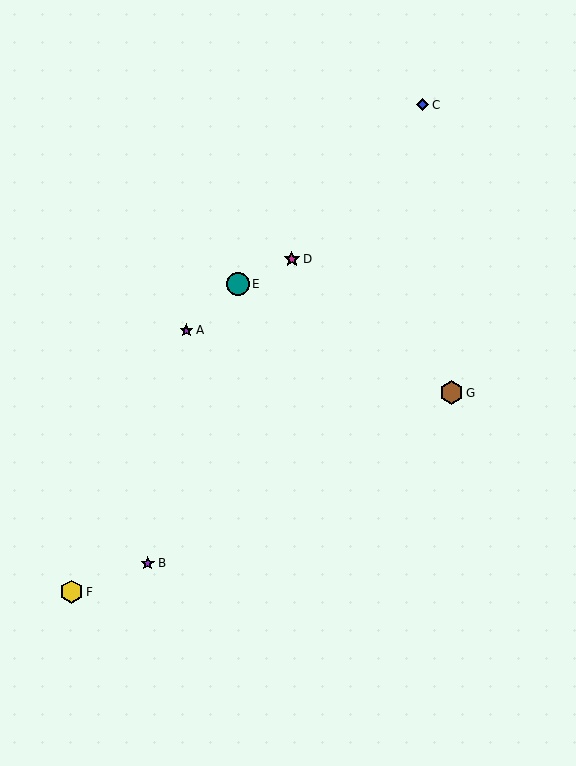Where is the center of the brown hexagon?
The center of the brown hexagon is at (451, 393).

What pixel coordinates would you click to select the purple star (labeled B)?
Click at (148, 563) to select the purple star B.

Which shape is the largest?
The brown hexagon (labeled G) is the largest.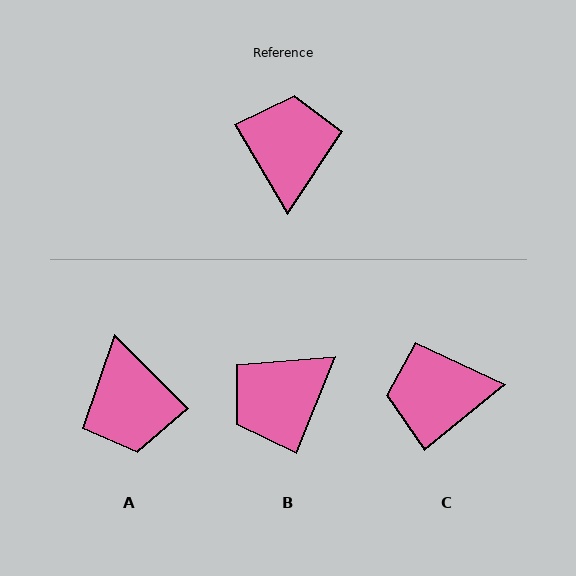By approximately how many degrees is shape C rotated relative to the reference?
Approximately 99 degrees counter-clockwise.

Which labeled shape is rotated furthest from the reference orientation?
A, about 165 degrees away.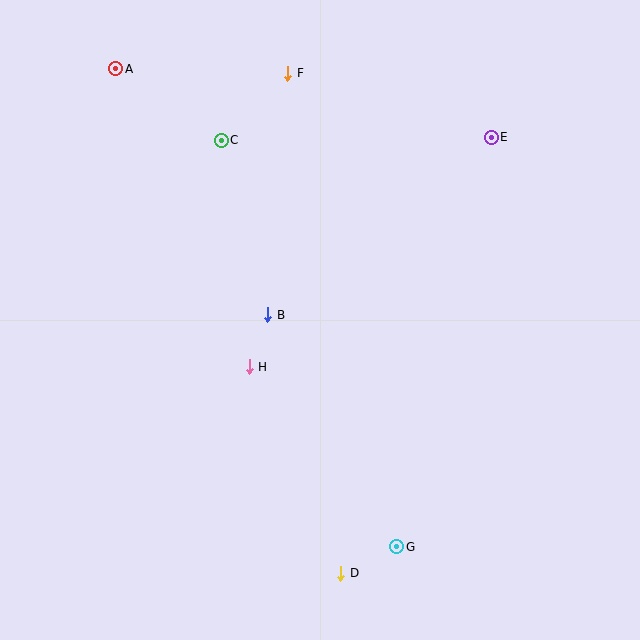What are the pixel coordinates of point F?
Point F is at (288, 73).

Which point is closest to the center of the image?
Point B at (268, 315) is closest to the center.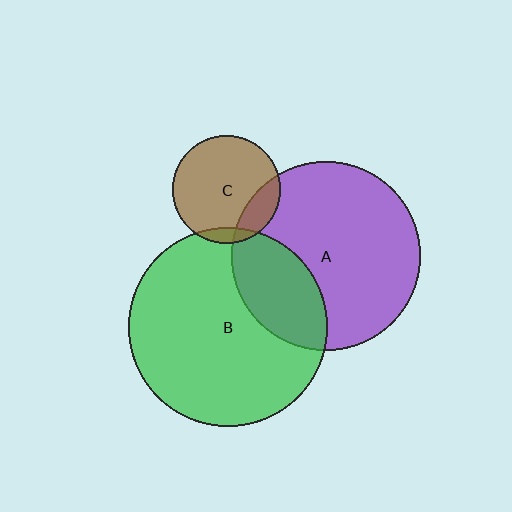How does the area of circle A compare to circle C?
Approximately 3.1 times.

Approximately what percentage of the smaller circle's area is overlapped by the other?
Approximately 30%.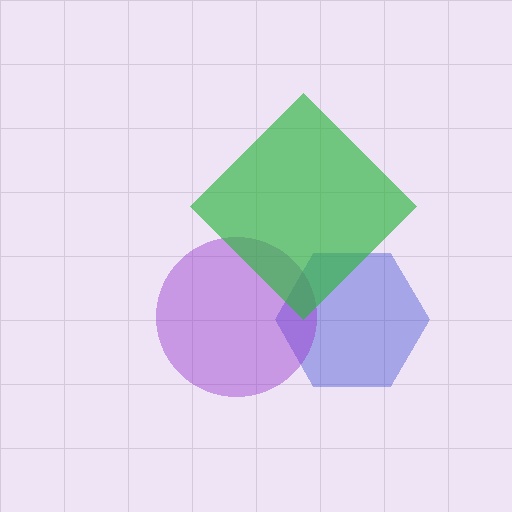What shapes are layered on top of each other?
The layered shapes are: a blue hexagon, a purple circle, a green diamond.